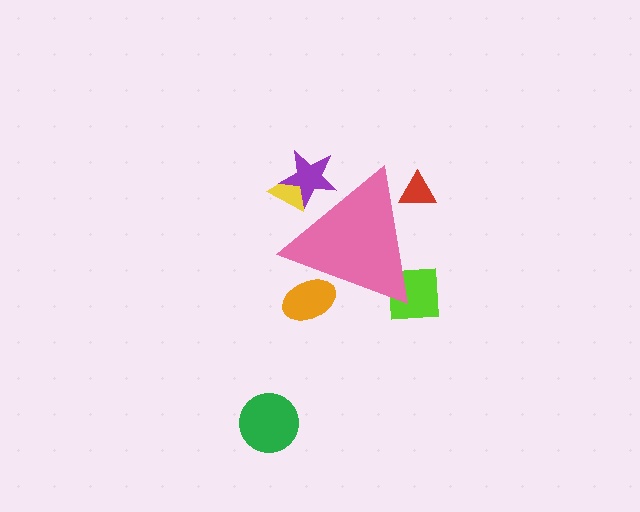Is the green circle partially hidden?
No, the green circle is fully visible.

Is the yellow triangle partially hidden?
Yes, the yellow triangle is partially hidden behind the pink triangle.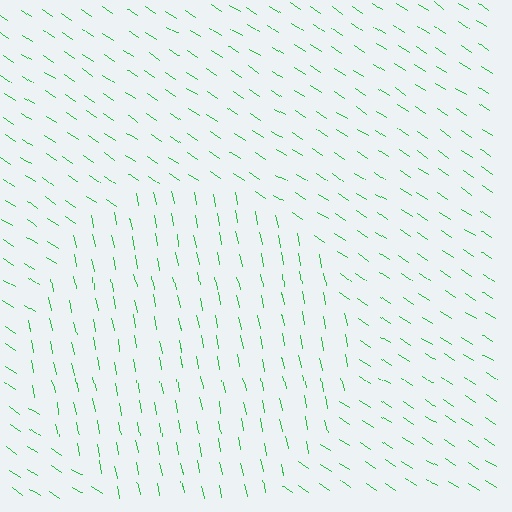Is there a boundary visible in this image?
Yes, there is a texture boundary formed by a change in line orientation.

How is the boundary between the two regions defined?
The boundary is defined purely by a change in line orientation (approximately 45 degrees difference). All lines are the same color and thickness.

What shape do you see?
I see a circle.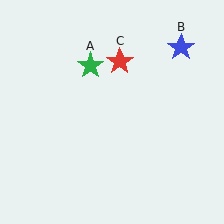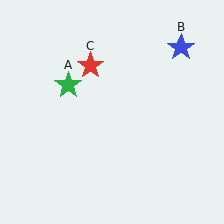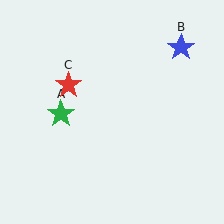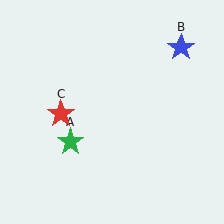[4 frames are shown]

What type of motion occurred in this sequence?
The green star (object A), red star (object C) rotated counterclockwise around the center of the scene.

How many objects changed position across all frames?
2 objects changed position: green star (object A), red star (object C).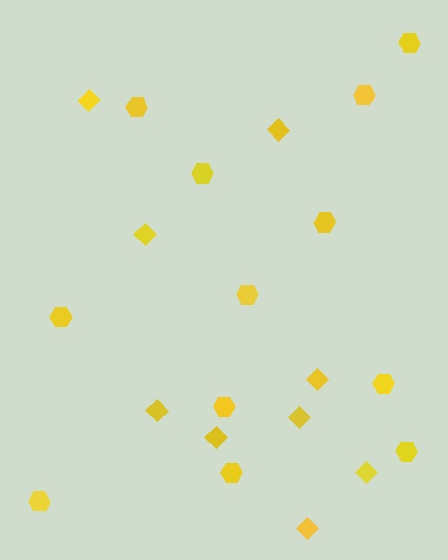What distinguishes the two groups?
There are 2 groups: one group of diamonds (9) and one group of hexagons (12).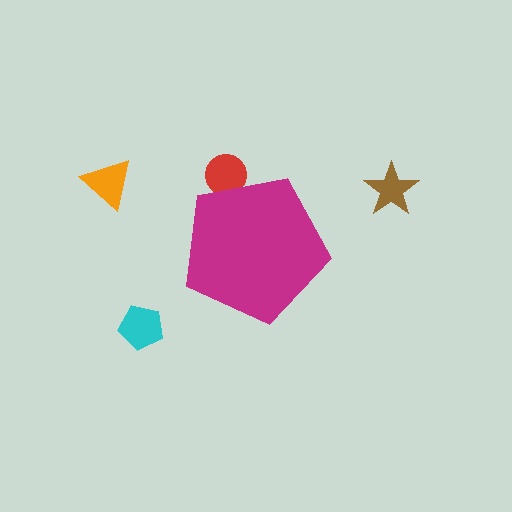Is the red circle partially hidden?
Yes, the red circle is partially hidden behind the magenta pentagon.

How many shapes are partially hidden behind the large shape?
1 shape is partially hidden.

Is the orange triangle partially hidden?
No, the orange triangle is fully visible.